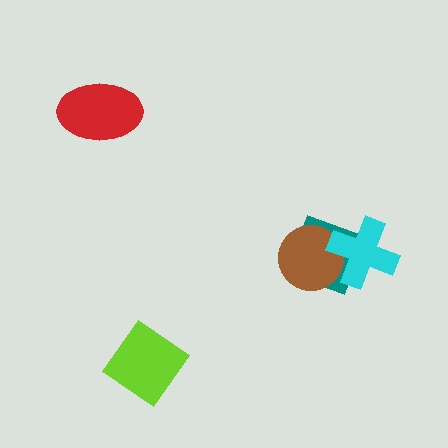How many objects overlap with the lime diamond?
0 objects overlap with the lime diamond.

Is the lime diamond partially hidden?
No, no other shape covers it.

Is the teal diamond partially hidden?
Yes, it is partially covered by another shape.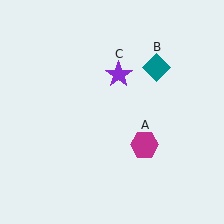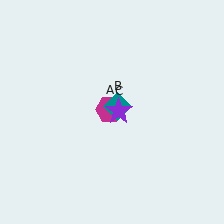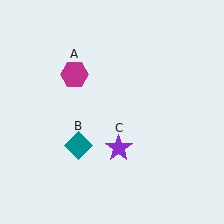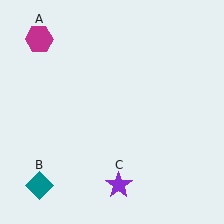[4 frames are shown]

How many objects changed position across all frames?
3 objects changed position: magenta hexagon (object A), teal diamond (object B), purple star (object C).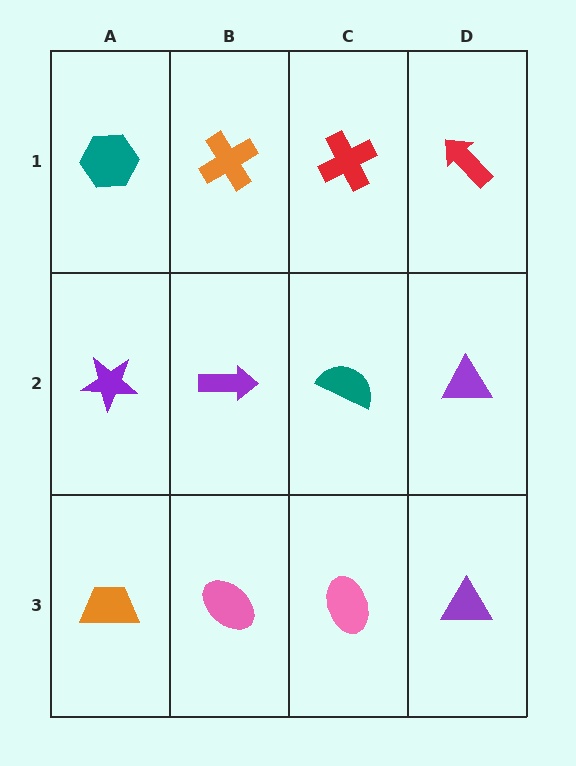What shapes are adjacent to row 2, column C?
A red cross (row 1, column C), a pink ellipse (row 3, column C), a purple arrow (row 2, column B), a purple triangle (row 2, column D).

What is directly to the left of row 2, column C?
A purple arrow.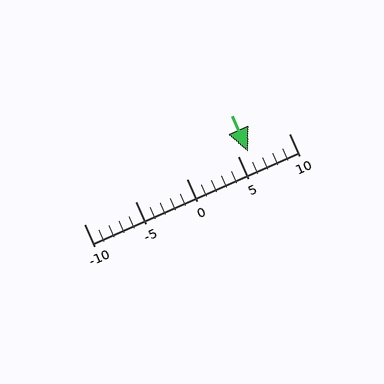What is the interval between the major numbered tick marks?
The major tick marks are spaced 5 units apart.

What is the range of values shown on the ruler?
The ruler shows values from -10 to 10.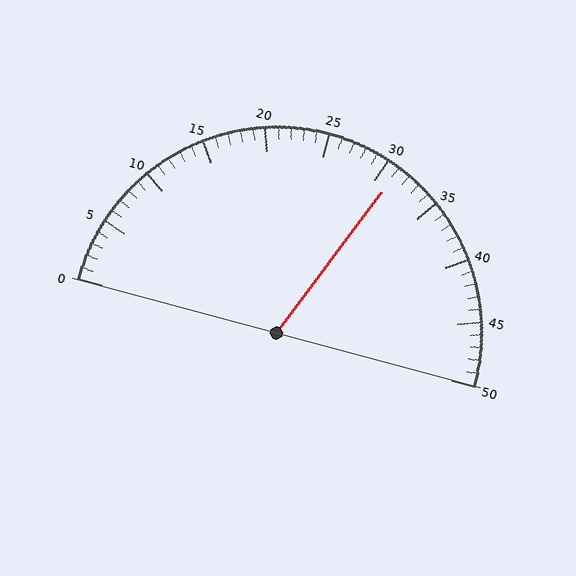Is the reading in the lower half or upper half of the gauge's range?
The reading is in the upper half of the range (0 to 50).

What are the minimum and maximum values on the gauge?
The gauge ranges from 0 to 50.